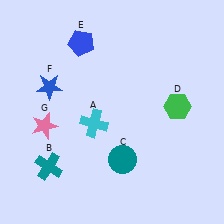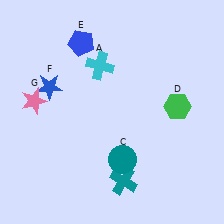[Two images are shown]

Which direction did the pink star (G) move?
The pink star (G) moved up.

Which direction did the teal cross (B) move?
The teal cross (B) moved right.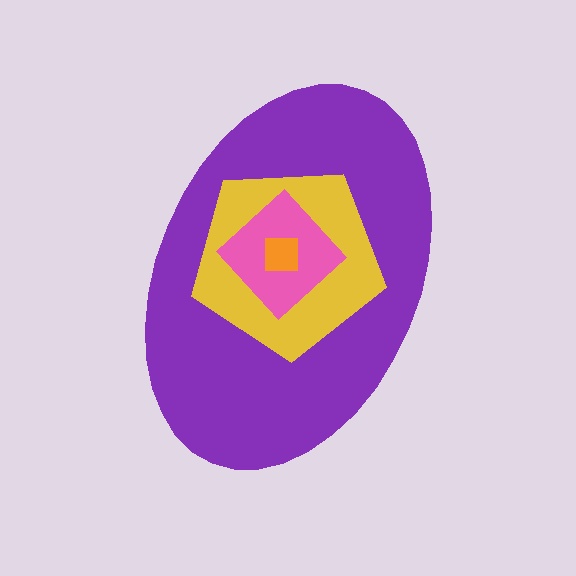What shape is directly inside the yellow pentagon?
The pink diamond.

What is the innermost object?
The orange square.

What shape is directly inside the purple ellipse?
The yellow pentagon.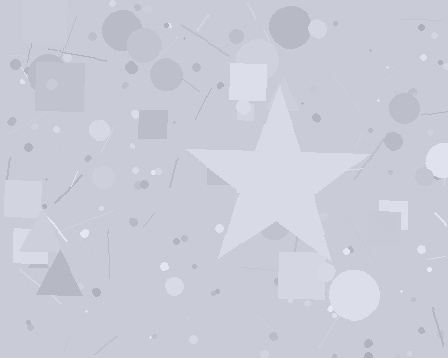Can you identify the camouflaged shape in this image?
The camouflaged shape is a star.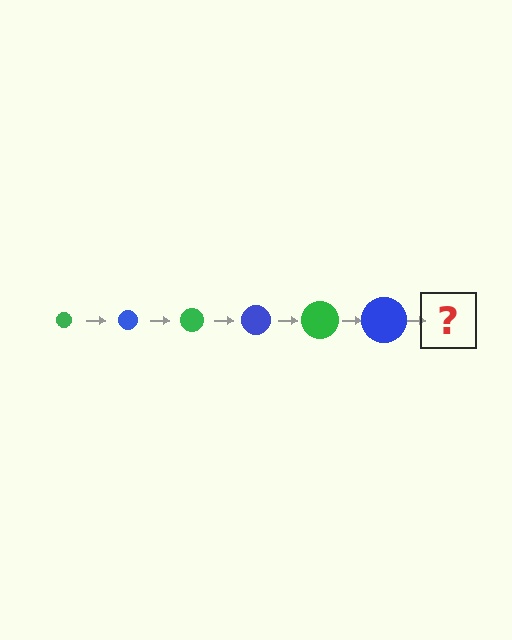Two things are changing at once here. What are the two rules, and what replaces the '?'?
The two rules are that the circle grows larger each step and the color cycles through green and blue. The '?' should be a green circle, larger than the previous one.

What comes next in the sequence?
The next element should be a green circle, larger than the previous one.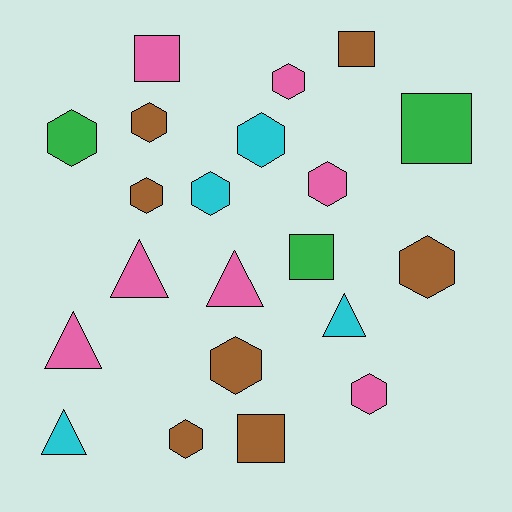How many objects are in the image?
There are 21 objects.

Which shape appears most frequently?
Hexagon, with 11 objects.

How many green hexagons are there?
There is 1 green hexagon.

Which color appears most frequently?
Brown, with 7 objects.